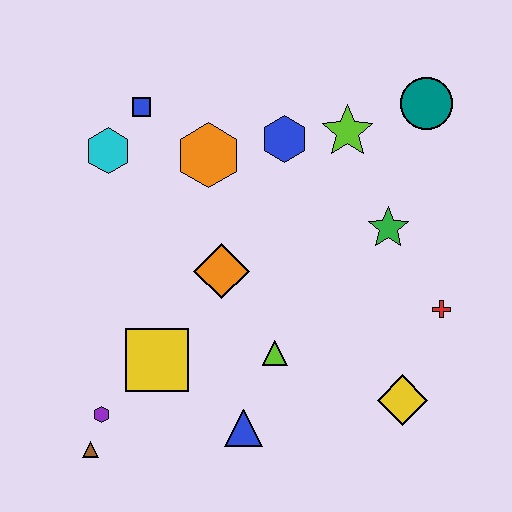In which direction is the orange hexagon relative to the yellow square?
The orange hexagon is above the yellow square.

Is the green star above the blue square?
No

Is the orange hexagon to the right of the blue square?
Yes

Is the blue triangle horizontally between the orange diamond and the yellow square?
No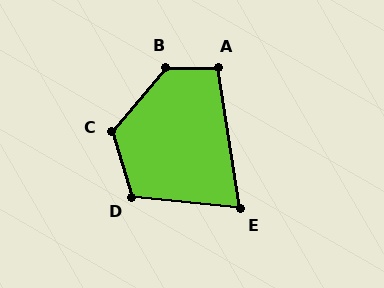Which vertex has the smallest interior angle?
E, at approximately 76 degrees.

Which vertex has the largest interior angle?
B, at approximately 130 degrees.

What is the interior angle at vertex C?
Approximately 124 degrees (obtuse).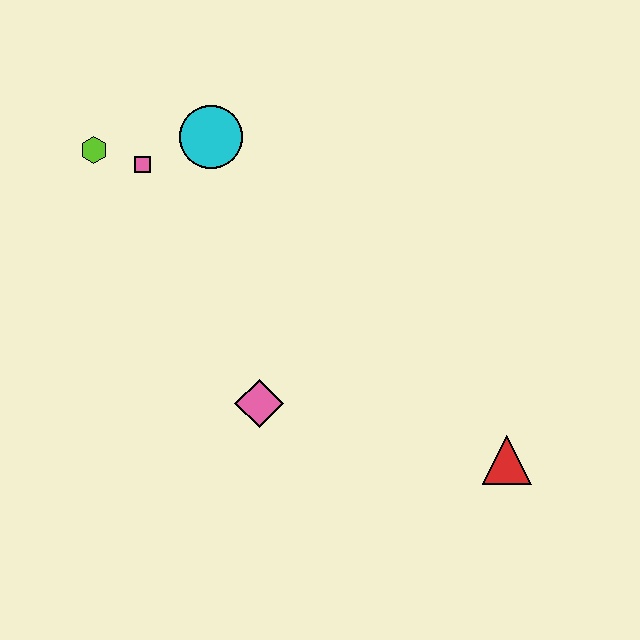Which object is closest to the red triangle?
The pink diamond is closest to the red triangle.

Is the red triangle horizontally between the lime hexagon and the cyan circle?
No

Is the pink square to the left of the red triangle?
Yes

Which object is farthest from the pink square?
The red triangle is farthest from the pink square.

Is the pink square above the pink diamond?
Yes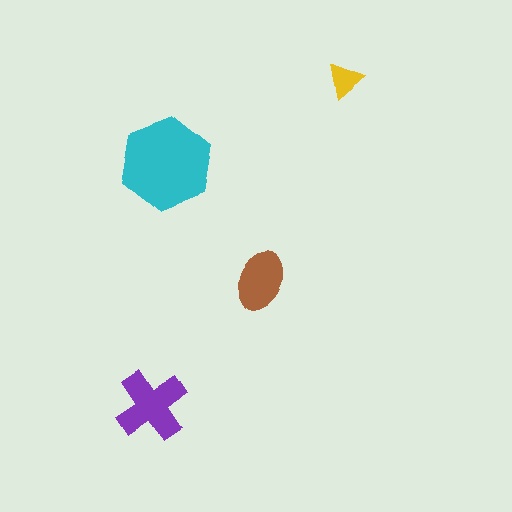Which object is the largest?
The cyan hexagon.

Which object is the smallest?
The yellow triangle.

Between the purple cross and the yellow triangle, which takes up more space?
The purple cross.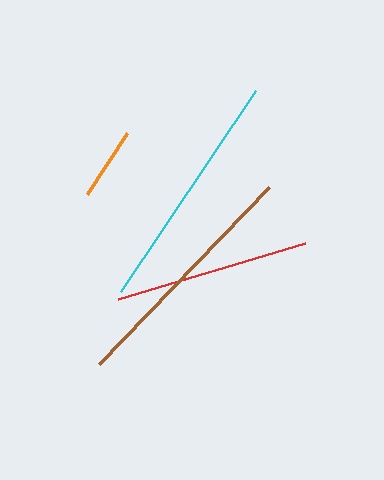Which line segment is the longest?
The brown line is the longest at approximately 245 pixels.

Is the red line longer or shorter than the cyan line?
The cyan line is longer than the red line.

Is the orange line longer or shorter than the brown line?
The brown line is longer than the orange line.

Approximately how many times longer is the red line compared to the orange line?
The red line is approximately 2.7 times the length of the orange line.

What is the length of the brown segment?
The brown segment is approximately 245 pixels long.